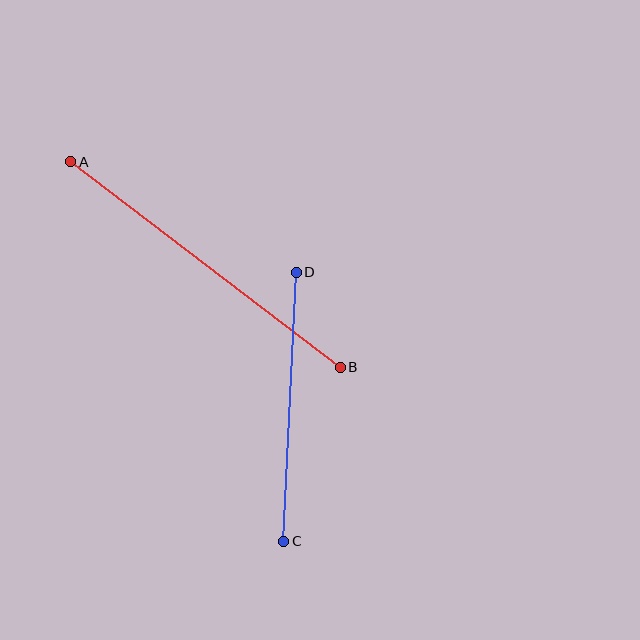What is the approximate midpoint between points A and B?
The midpoint is at approximately (206, 265) pixels.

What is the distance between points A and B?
The distance is approximately 339 pixels.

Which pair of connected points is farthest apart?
Points A and B are farthest apart.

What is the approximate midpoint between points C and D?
The midpoint is at approximately (290, 407) pixels.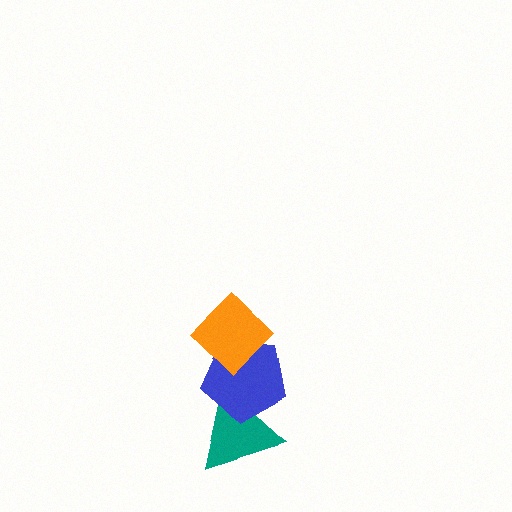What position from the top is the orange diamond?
The orange diamond is 1st from the top.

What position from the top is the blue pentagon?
The blue pentagon is 2nd from the top.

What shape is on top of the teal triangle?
The blue pentagon is on top of the teal triangle.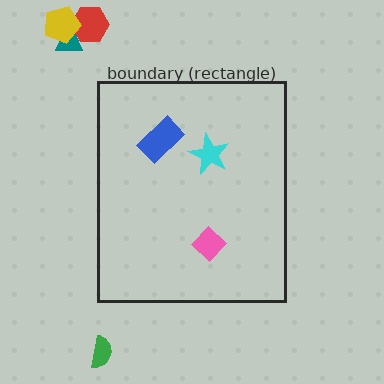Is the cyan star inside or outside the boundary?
Inside.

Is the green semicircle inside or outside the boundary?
Outside.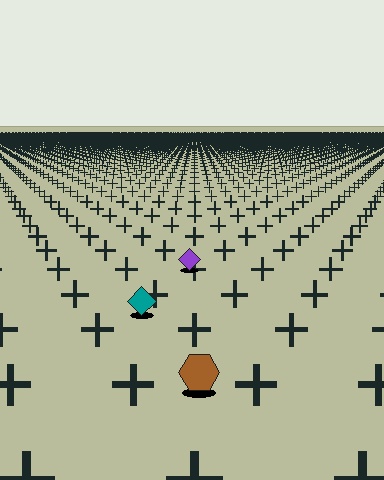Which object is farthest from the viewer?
The purple diamond is farthest from the viewer. It appears smaller and the ground texture around it is denser.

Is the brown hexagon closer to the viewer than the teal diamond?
Yes. The brown hexagon is closer — you can tell from the texture gradient: the ground texture is coarser near it.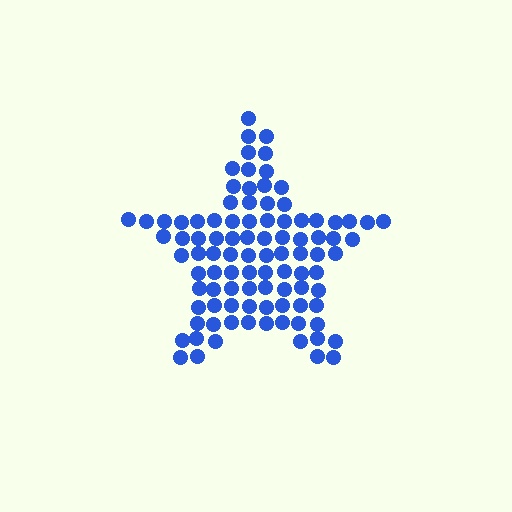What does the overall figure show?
The overall figure shows a star.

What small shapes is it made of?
It is made of small circles.